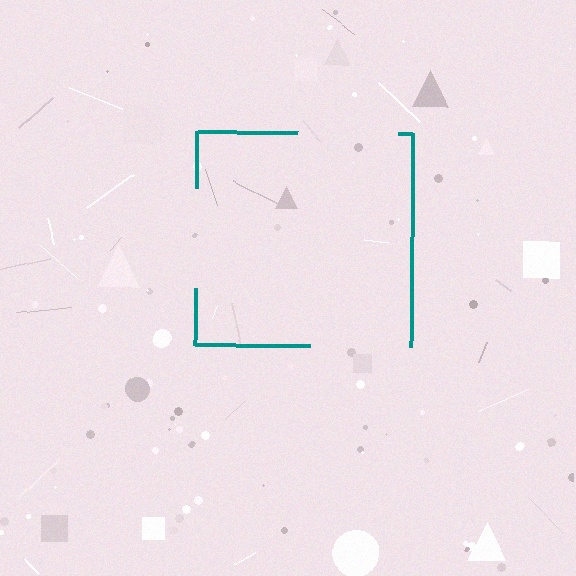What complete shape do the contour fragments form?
The contour fragments form a square.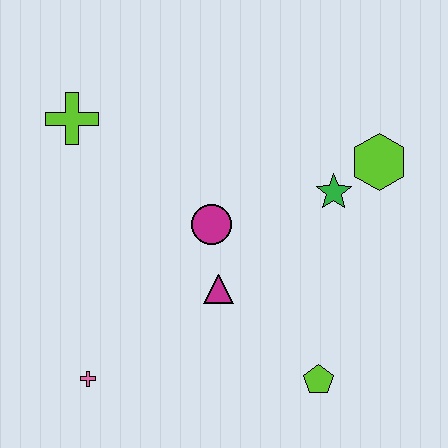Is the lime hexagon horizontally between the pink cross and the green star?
No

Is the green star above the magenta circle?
Yes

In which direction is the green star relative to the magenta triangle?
The green star is to the right of the magenta triangle.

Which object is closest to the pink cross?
The magenta triangle is closest to the pink cross.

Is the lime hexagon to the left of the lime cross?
No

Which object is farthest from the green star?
The pink cross is farthest from the green star.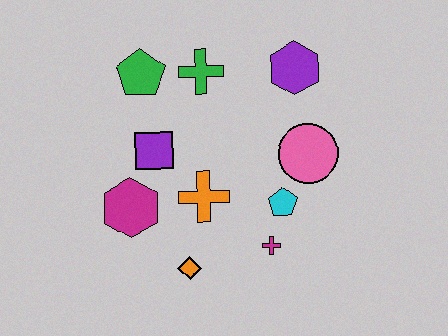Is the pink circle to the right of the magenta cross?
Yes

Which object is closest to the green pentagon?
The green cross is closest to the green pentagon.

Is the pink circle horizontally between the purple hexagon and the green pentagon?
No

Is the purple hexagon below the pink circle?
No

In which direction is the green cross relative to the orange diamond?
The green cross is above the orange diamond.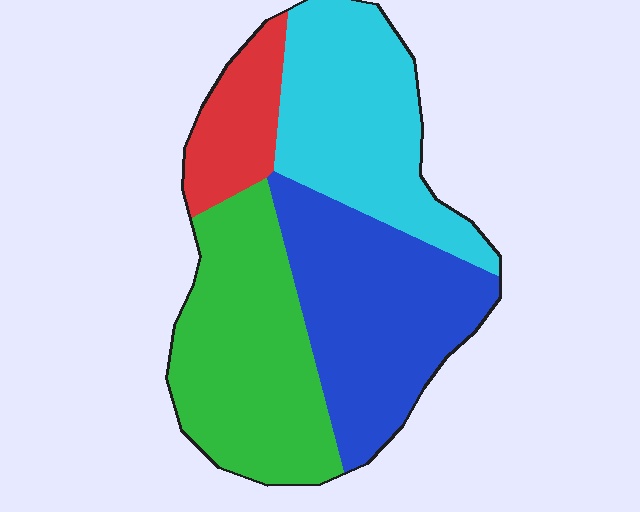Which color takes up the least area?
Red, at roughly 10%.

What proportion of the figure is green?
Green covers 31% of the figure.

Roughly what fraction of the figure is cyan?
Cyan covers around 25% of the figure.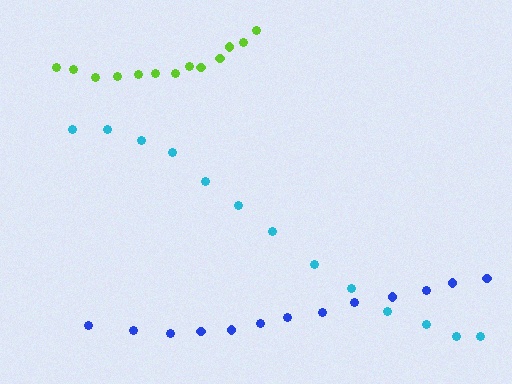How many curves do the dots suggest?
There are 3 distinct paths.